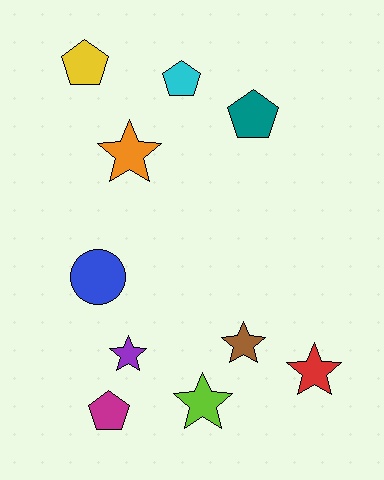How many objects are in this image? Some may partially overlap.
There are 10 objects.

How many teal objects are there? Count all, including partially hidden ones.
There is 1 teal object.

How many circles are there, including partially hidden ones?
There is 1 circle.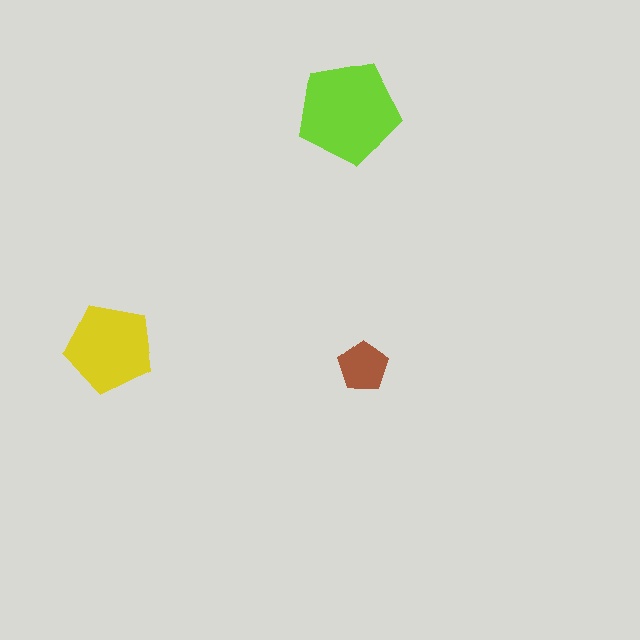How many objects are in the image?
There are 3 objects in the image.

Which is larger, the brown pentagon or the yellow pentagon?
The yellow one.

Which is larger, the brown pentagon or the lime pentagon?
The lime one.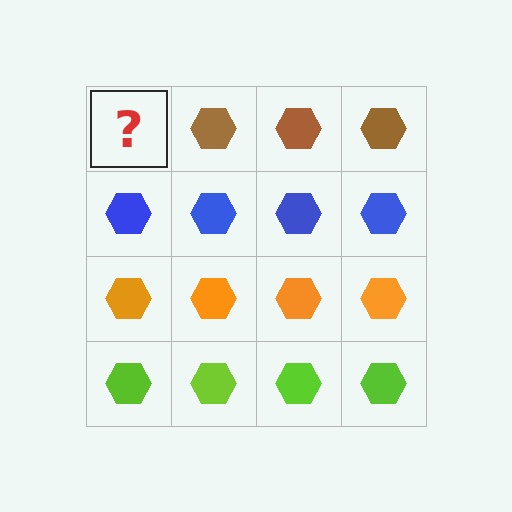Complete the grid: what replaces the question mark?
The question mark should be replaced with a brown hexagon.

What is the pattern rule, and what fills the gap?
The rule is that each row has a consistent color. The gap should be filled with a brown hexagon.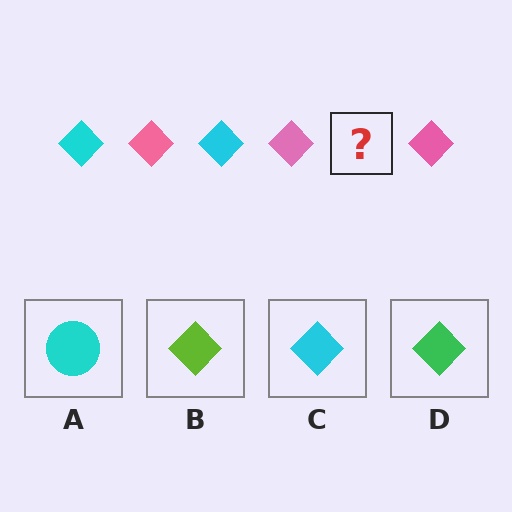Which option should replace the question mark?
Option C.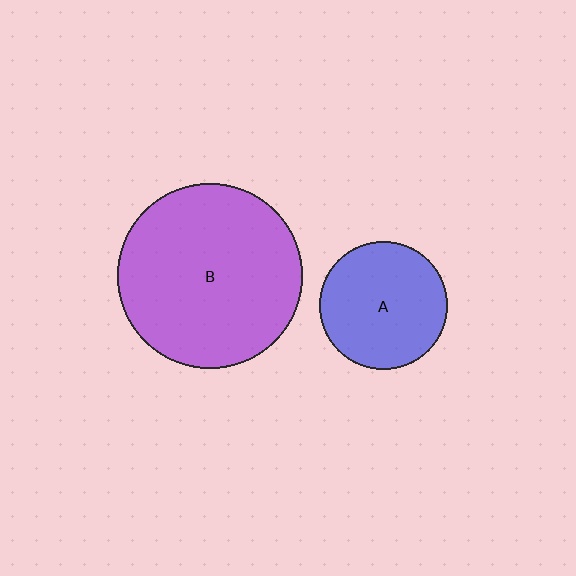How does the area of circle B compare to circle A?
Approximately 2.1 times.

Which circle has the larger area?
Circle B (purple).